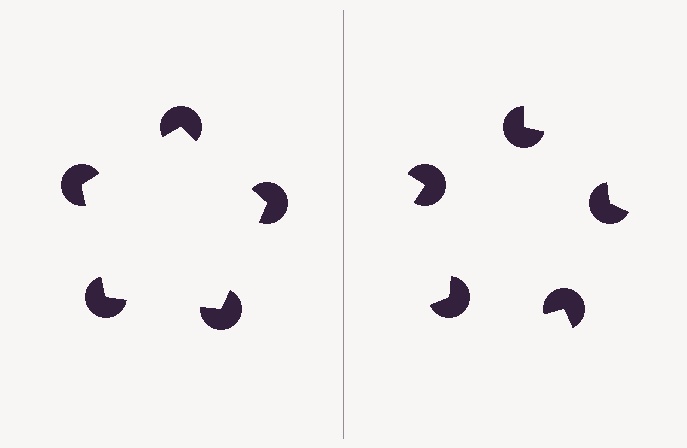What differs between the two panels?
The pac-man discs are positioned identically on both sides; only the wedge orientations differ. On the left they align to a pentagon; on the right they are misaligned.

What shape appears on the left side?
An illusory pentagon.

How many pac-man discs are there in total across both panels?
10 — 5 on each side.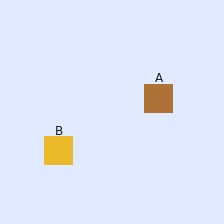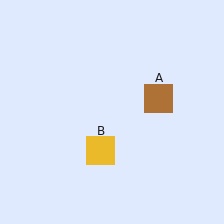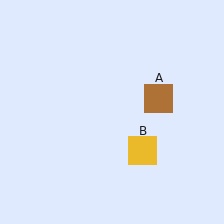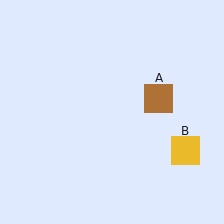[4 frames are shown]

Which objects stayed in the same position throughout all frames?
Brown square (object A) remained stationary.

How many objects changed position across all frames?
1 object changed position: yellow square (object B).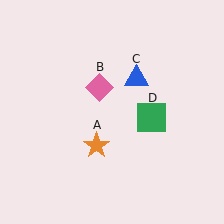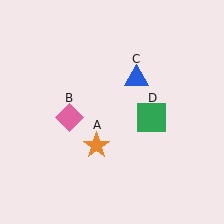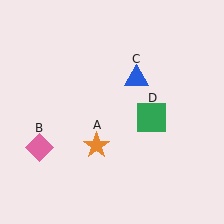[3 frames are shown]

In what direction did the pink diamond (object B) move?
The pink diamond (object B) moved down and to the left.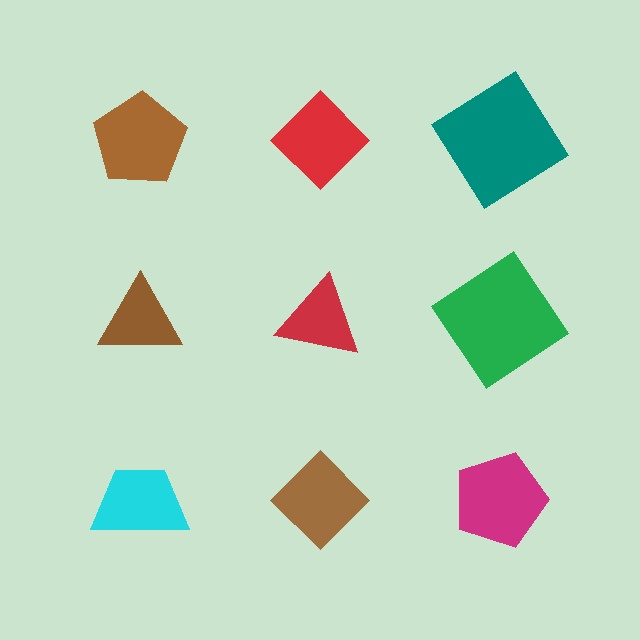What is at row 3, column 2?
A brown diamond.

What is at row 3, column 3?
A magenta pentagon.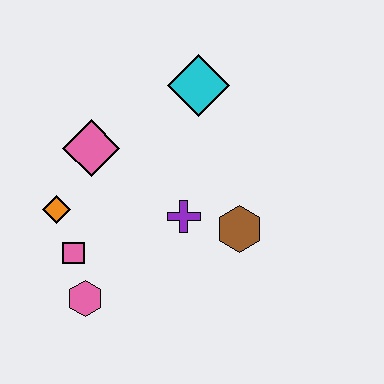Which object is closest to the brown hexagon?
The purple cross is closest to the brown hexagon.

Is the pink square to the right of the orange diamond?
Yes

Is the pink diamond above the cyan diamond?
No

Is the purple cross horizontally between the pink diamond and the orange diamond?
No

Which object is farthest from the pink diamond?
The brown hexagon is farthest from the pink diamond.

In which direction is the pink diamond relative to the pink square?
The pink diamond is above the pink square.